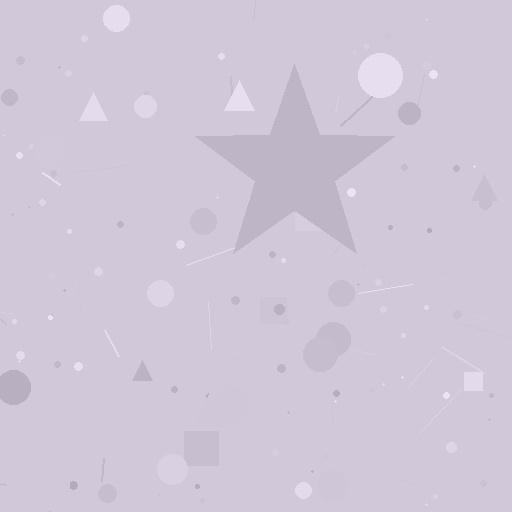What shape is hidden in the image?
A star is hidden in the image.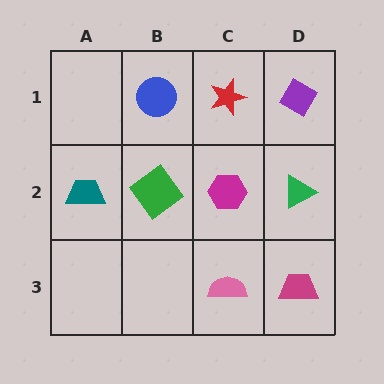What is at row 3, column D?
A magenta trapezoid.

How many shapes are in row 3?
2 shapes.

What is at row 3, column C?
A pink semicircle.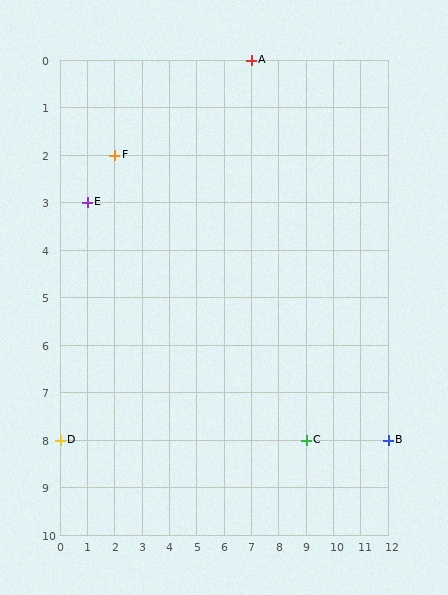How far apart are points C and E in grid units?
Points C and E are 8 columns and 5 rows apart (about 9.4 grid units diagonally).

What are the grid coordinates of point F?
Point F is at grid coordinates (2, 2).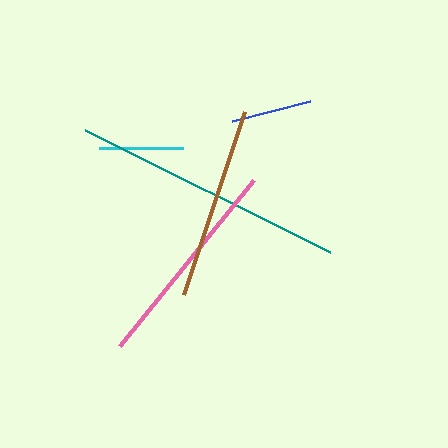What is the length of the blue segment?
The blue segment is approximately 81 pixels long.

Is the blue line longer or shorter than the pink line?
The pink line is longer than the blue line.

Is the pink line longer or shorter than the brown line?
The pink line is longer than the brown line.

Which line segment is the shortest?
The blue line is the shortest at approximately 81 pixels.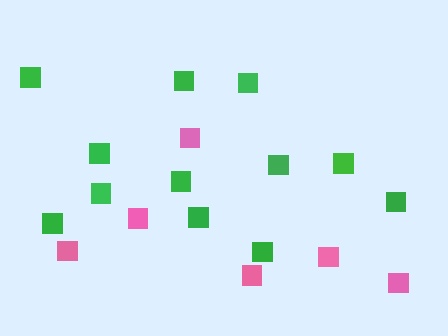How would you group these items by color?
There are 2 groups: one group of pink squares (6) and one group of green squares (12).